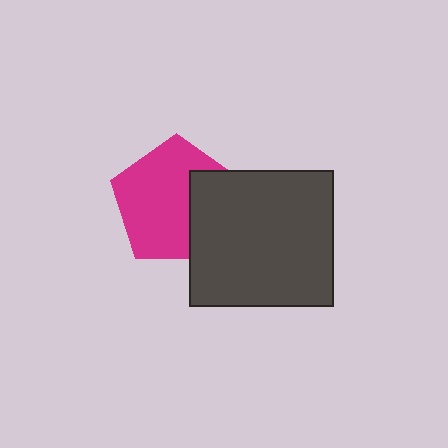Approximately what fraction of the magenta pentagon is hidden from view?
Roughly 32% of the magenta pentagon is hidden behind the dark gray rectangle.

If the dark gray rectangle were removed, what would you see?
You would see the complete magenta pentagon.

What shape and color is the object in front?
The object in front is a dark gray rectangle.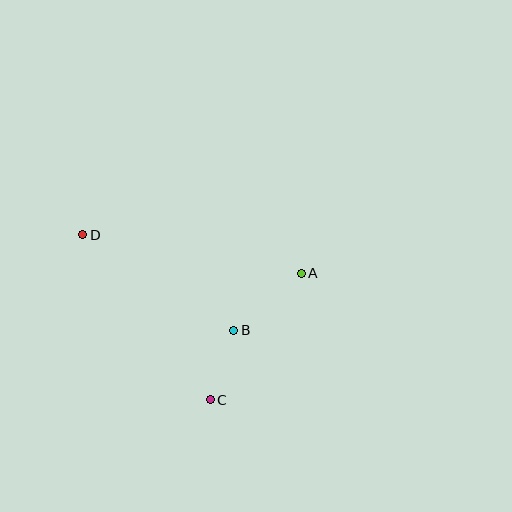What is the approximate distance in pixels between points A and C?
The distance between A and C is approximately 156 pixels.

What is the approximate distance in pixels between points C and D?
The distance between C and D is approximately 208 pixels.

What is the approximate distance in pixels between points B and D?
The distance between B and D is approximately 179 pixels.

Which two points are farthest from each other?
Points A and D are farthest from each other.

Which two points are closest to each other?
Points B and C are closest to each other.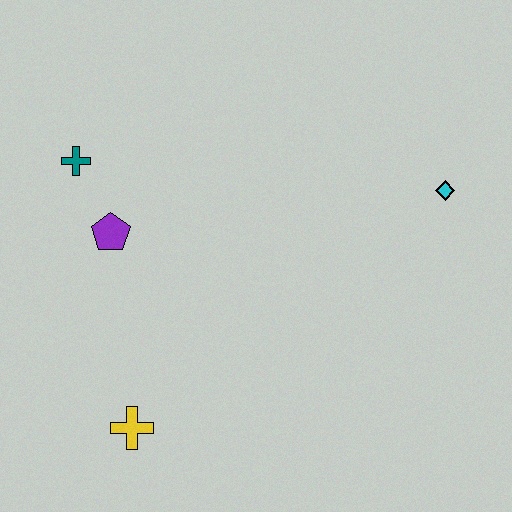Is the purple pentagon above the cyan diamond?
No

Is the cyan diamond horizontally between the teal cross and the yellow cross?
No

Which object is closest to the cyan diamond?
The purple pentagon is closest to the cyan diamond.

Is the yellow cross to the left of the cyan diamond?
Yes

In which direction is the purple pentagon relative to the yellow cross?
The purple pentagon is above the yellow cross.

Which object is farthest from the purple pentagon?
The cyan diamond is farthest from the purple pentagon.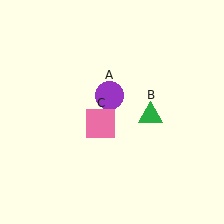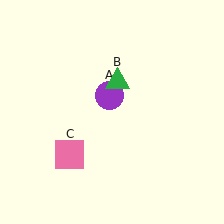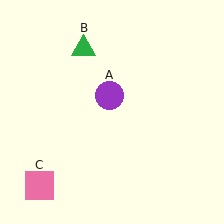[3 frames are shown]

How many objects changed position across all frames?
2 objects changed position: green triangle (object B), pink square (object C).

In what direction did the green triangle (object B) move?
The green triangle (object B) moved up and to the left.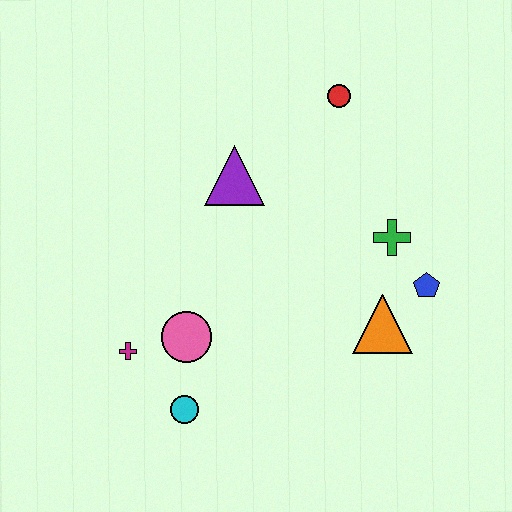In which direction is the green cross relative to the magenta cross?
The green cross is to the right of the magenta cross.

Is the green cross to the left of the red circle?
No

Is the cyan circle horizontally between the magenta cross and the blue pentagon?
Yes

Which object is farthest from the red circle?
The cyan circle is farthest from the red circle.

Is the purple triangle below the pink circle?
No